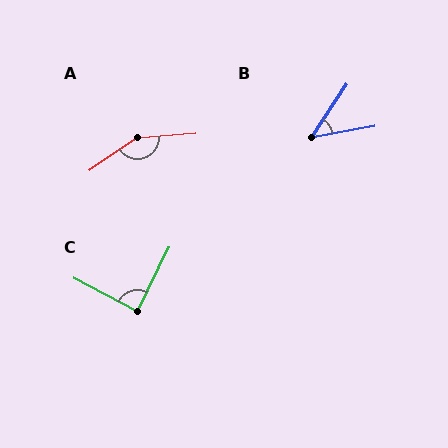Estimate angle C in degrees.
Approximately 89 degrees.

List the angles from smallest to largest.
B (46°), C (89°), A (150°).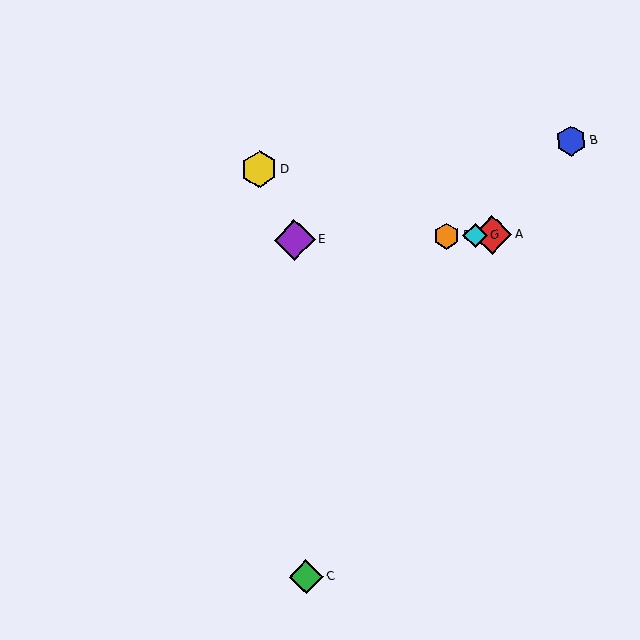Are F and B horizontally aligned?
No, F is at y≈236 and B is at y≈141.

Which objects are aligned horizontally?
Objects A, E, F, G are aligned horizontally.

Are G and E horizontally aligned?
Yes, both are at y≈235.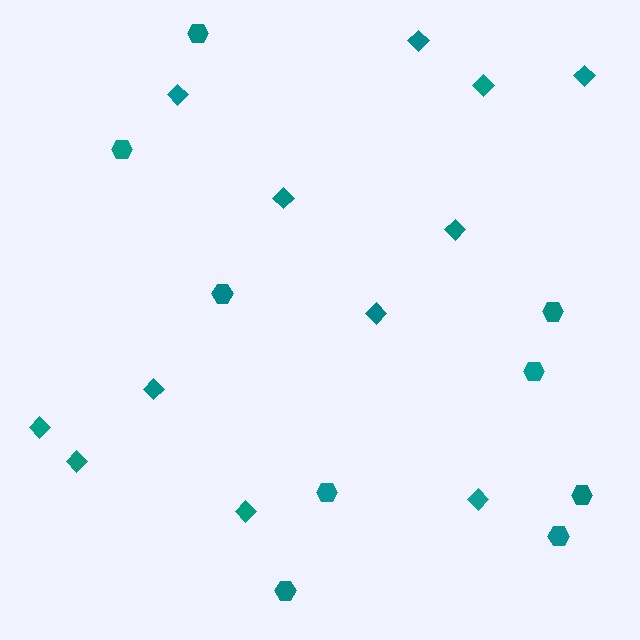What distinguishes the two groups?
There are 2 groups: one group of hexagons (9) and one group of diamonds (12).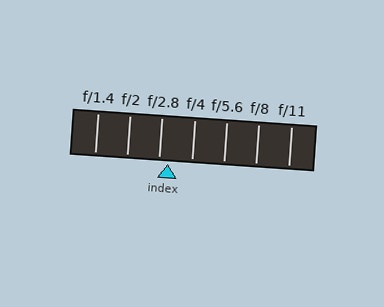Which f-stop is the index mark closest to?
The index mark is closest to f/2.8.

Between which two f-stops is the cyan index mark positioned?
The index mark is between f/2.8 and f/4.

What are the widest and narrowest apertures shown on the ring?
The widest aperture shown is f/1.4 and the narrowest is f/11.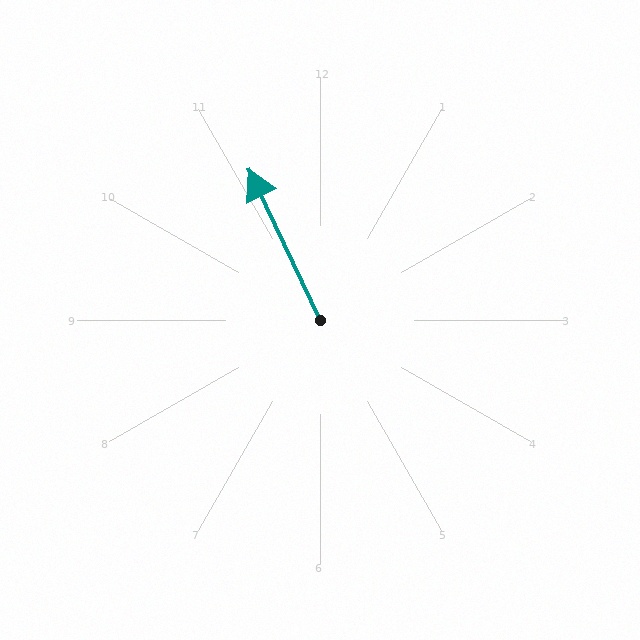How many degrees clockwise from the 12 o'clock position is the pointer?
Approximately 335 degrees.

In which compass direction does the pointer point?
Northwest.